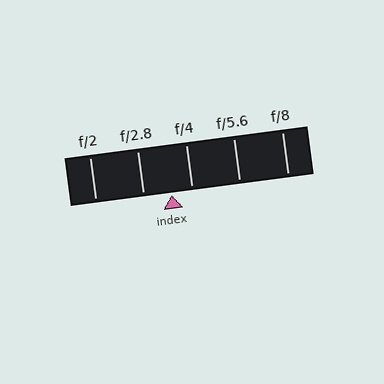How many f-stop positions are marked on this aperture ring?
There are 5 f-stop positions marked.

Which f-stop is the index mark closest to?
The index mark is closest to f/4.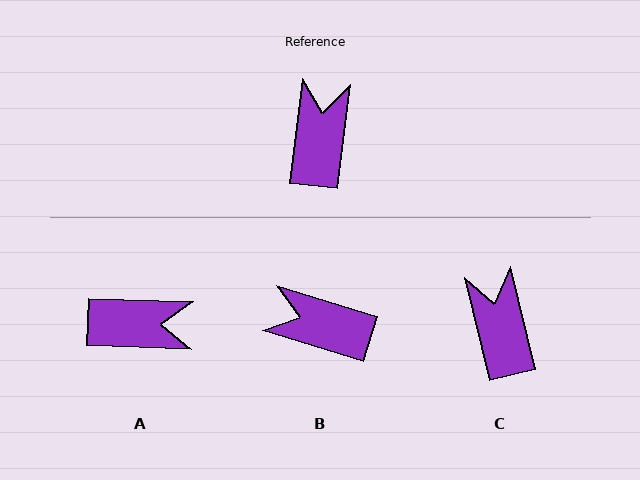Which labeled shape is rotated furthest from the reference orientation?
A, about 85 degrees away.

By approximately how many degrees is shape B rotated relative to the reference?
Approximately 80 degrees counter-clockwise.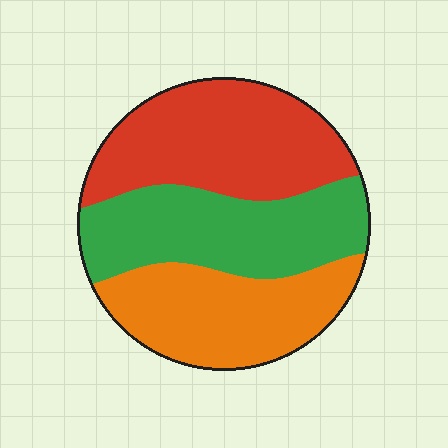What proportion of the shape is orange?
Orange takes up about one third (1/3) of the shape.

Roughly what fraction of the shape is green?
Green takes up between a quarter and a half of the shape.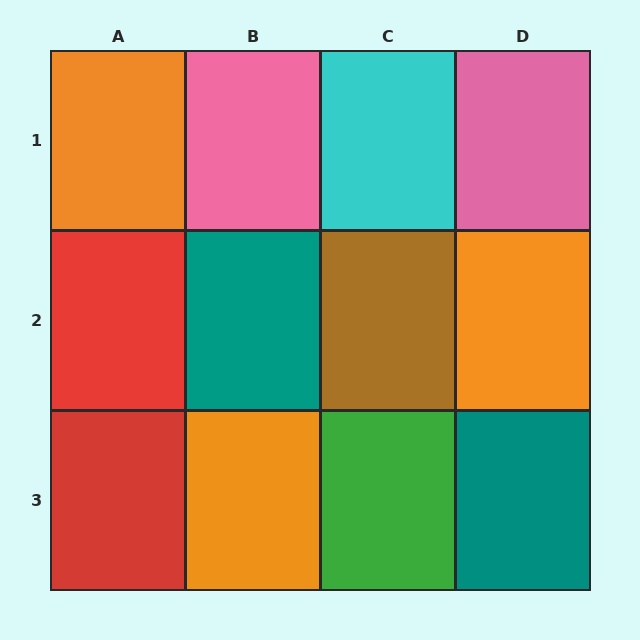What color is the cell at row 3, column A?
Red.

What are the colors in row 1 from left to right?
Orange, pink, cyan, pink.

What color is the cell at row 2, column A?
Red.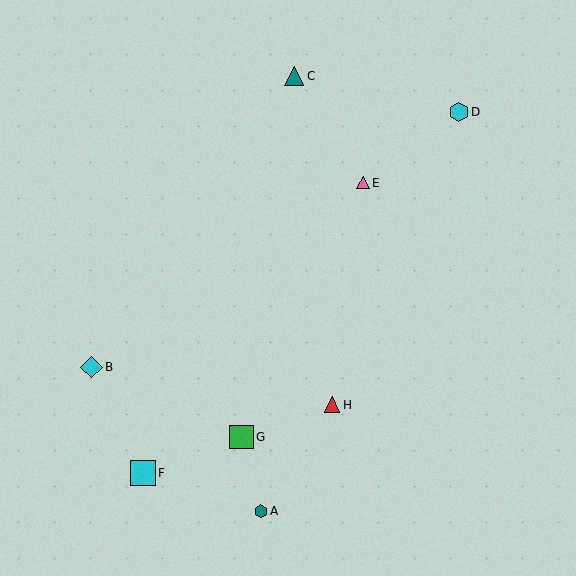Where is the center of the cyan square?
The center of the cyan square is at (143, 473).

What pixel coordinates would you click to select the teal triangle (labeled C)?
Click at (294, 76) to select the teal triangle C.